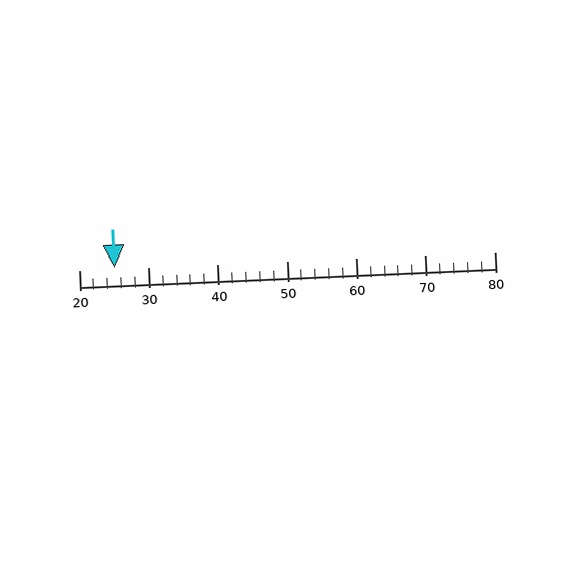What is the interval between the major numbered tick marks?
The major tick marks are spaced 10 units apart.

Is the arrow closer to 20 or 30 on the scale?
The arrow is closer to 30.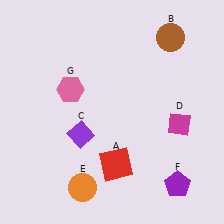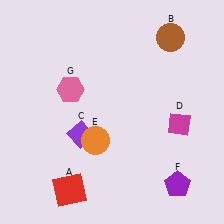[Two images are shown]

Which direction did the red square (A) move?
The red square (A) moved left.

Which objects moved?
The objects that moved are: the red square (A), the orange circle (E).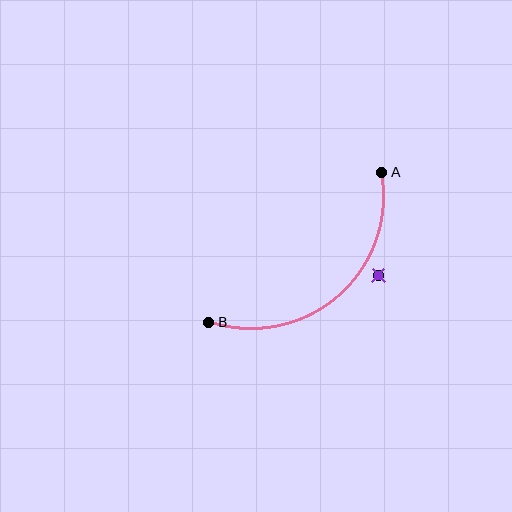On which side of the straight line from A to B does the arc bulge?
The arc bulges below and to the right of the straight line connecting A and B.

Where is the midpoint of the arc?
The arc midpoint is the point on the curve farthest from the straight line joining A and B. It sits below and to the right of that line.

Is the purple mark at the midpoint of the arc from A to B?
No — the purple mark does not lie on the arc at all. It sits slightly outside the curve.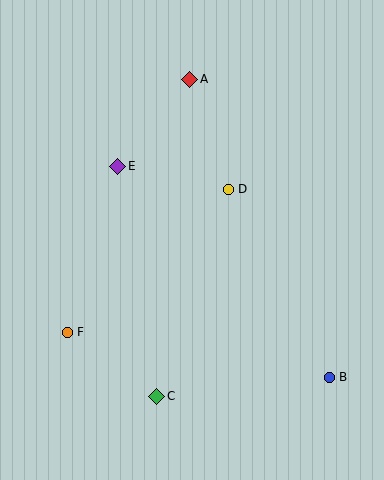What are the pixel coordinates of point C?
Point C is at (157, 396).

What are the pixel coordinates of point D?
Point D is at (228, 189).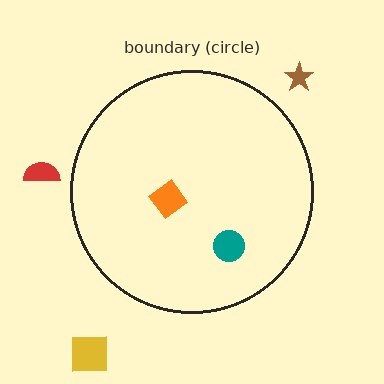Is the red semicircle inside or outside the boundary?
Outside.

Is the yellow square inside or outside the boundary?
Outside.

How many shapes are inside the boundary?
2 inside, 3 outside.